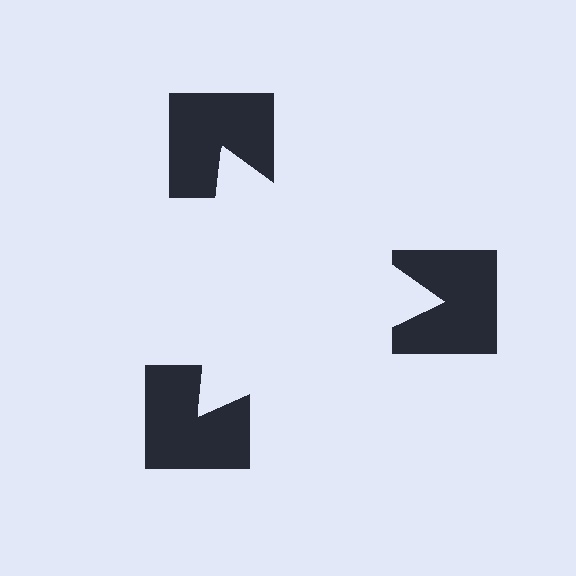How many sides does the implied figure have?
3 sides.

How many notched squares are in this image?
There are 3 — one at each vertex of the illusory triangle.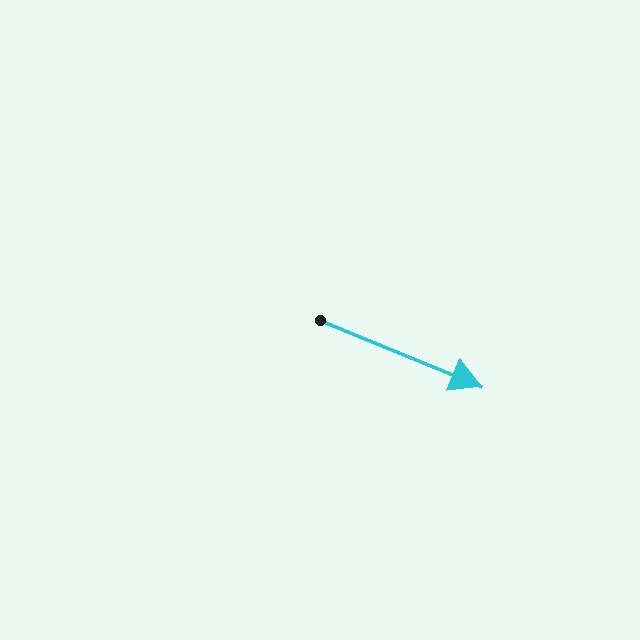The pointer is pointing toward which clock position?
Roughly 4 o'clock.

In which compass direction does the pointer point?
East.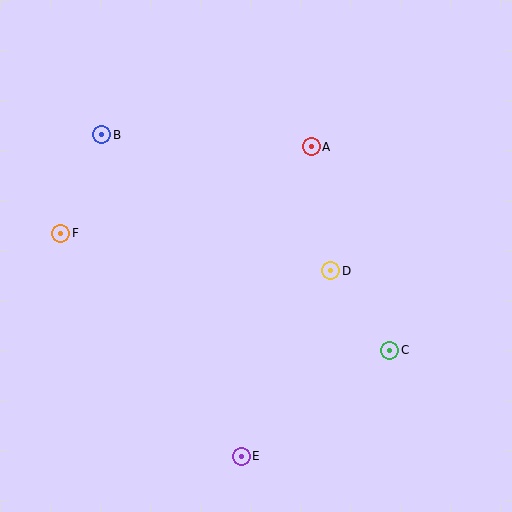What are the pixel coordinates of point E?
Point E is at (241, 456).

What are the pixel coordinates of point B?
Point B is at (102, 135).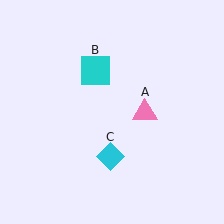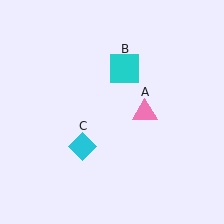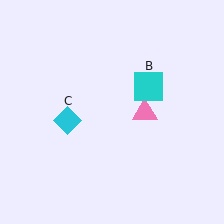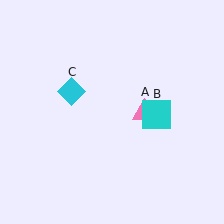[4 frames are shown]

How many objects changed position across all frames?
2 objects changed position: cyan square (object B), cyan diamond (object C).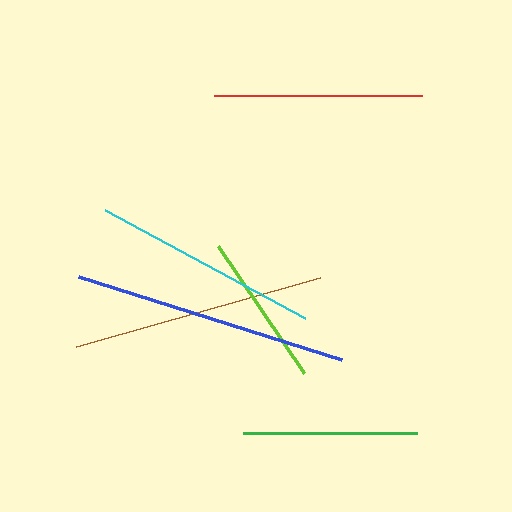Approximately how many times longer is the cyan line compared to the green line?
The cyan line is approximately 1.3 times the length of the green line.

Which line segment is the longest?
The blue line is the longest at approximately 276 pixels.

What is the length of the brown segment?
The brown segment is approximately 253 pixels long.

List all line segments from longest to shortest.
From longest to shortest: blue, brown, cyan, red, green, lime.